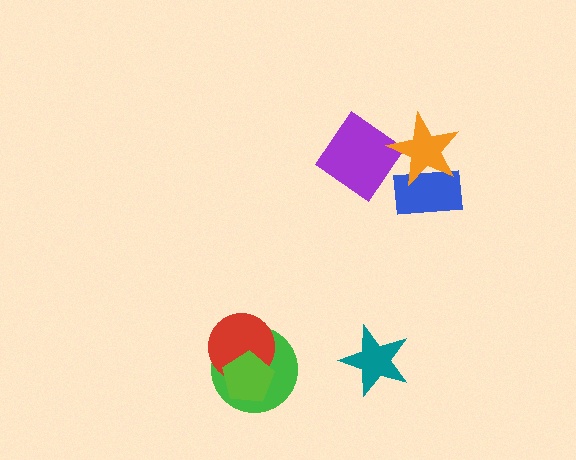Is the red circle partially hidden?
Yes, it is partially covered by another shape.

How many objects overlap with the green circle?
2 objects overlap with the green circle.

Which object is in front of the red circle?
The lime pentagon is in front of the red circle.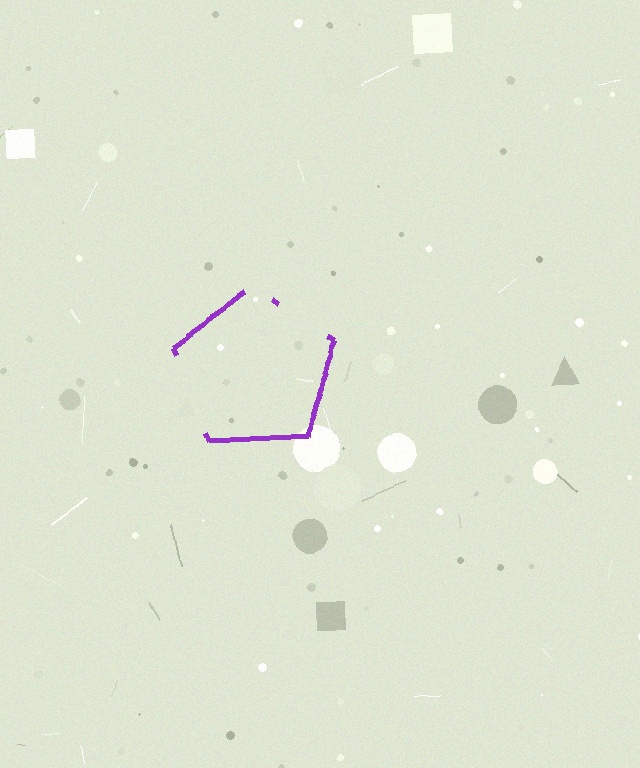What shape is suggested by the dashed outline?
The dashed outline suggests a pentagon.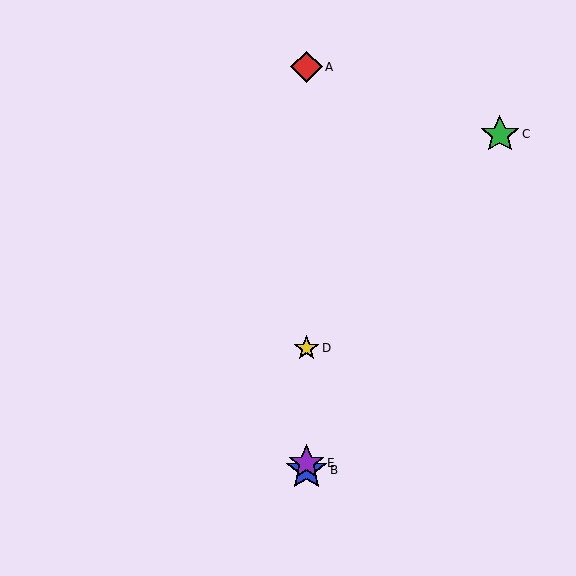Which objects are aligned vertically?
Objects A, B, D, E are aligned vertically.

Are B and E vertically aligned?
Yes, both are at x≈307.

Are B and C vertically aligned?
No, B is at x≈307 and C is at x≈500.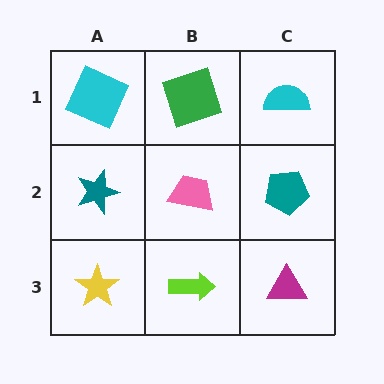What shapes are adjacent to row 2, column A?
A cyan square (row 1, column A), a yellow star (row 3, column A), a pink trapezoid (row 2, column B).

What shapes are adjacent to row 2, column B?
A green square (row 1, column B), a lime arrow (row 3, column B), a teal star (row 2, column A), a teal pentagon (row 2, column C).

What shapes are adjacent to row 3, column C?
A teal pentagon (row 2, column C), a lime arrow (row 3, column B).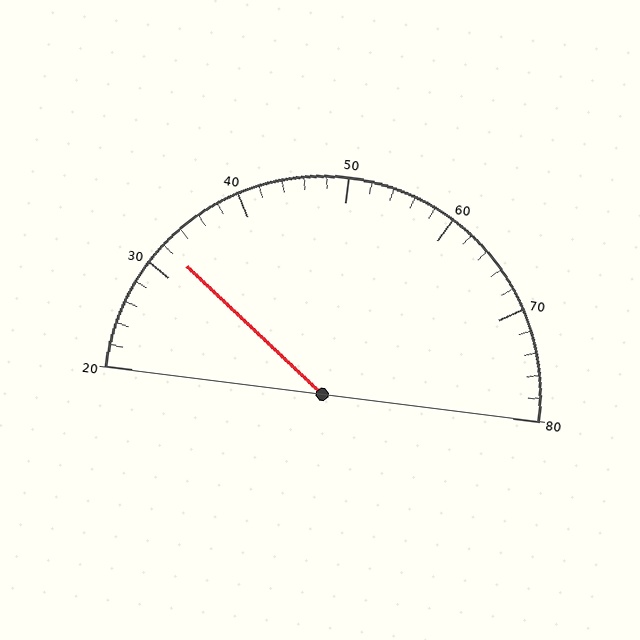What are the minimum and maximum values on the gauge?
The gauge ranges from 20 to 80.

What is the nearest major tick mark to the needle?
The nearest major tick mark is 30.